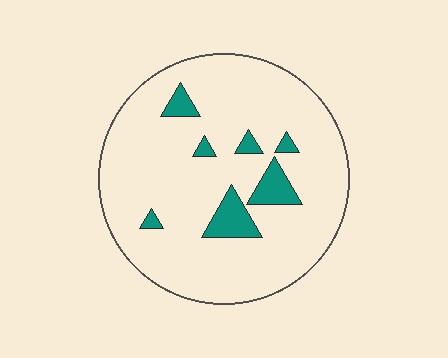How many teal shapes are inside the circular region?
7.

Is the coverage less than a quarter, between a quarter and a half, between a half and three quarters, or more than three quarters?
Less than a quarter.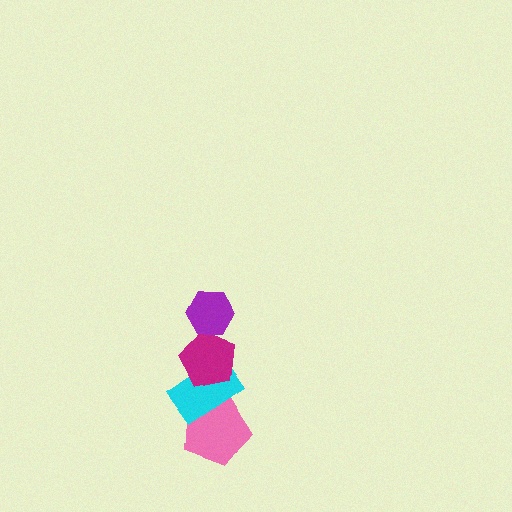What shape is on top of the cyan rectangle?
The magenta pentagon is on top of the cyan rectangle.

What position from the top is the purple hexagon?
The purple hexagon is 1st from the top.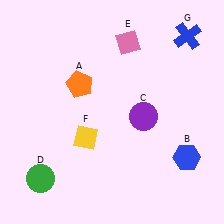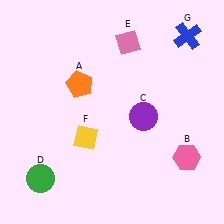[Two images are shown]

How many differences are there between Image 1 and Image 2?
There is 1 difference between the two images.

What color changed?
The hexagon (B) changed from blue in Image 1 to pink in Image 2.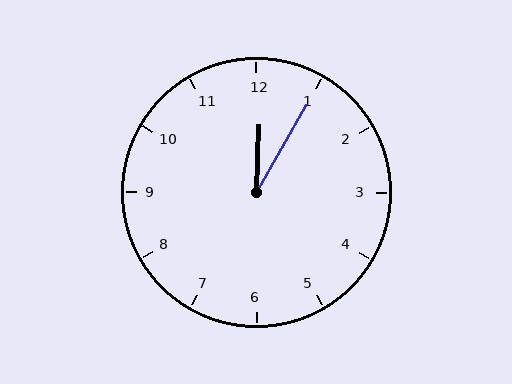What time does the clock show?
12:05.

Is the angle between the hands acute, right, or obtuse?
It is acute.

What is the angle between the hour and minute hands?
Approximately 28 degrees.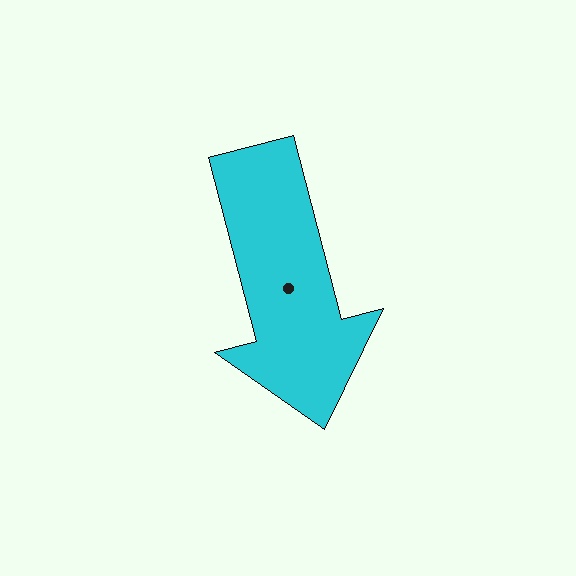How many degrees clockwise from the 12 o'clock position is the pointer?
Approximately 165 degrees.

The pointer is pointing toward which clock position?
Roughly 6 o'clock.